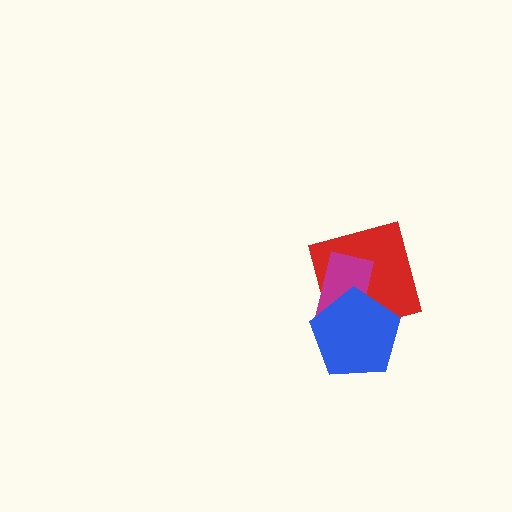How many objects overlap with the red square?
2 objects overlap with the red square.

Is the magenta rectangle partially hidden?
Yes, it is partially covered by another shape.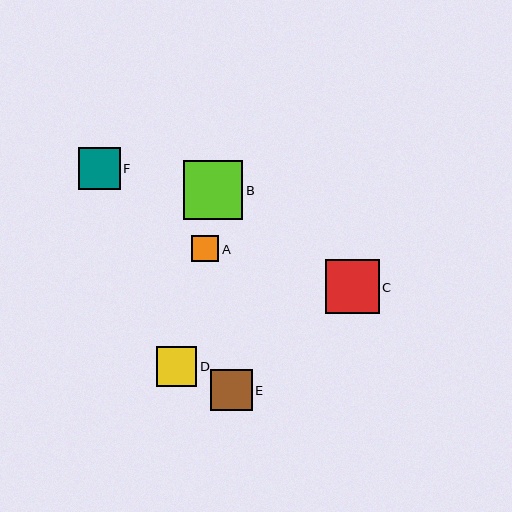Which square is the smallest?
Square A is the smallest with a size of approximately 27 pixels.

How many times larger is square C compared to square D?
Square C is approximately 1.3 times the size of square D.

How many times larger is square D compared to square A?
Square D is approximately 1.5 times the size of square A.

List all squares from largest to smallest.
From largest to smallest: B, C, E, F, D, A.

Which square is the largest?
Square B is the largest with a size of approximately 59 pixels.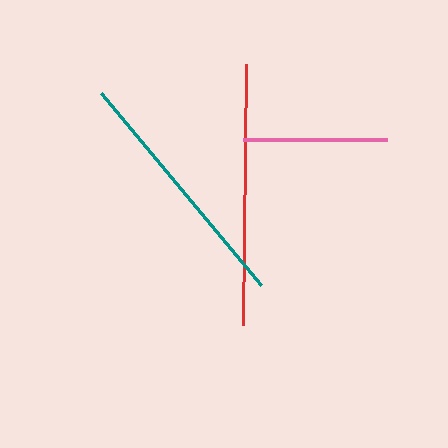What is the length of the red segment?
The red segment is approximately 261 pixels long.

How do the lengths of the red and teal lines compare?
The red and teal lines are approximately the same length.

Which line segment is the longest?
The red line is the longest at approximately 261 pixels.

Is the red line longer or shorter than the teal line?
The red line is longer than the teal line.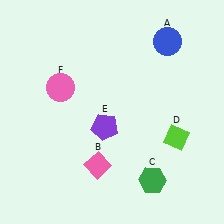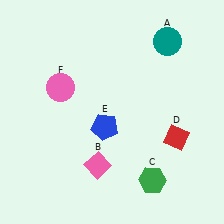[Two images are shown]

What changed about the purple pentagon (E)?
In Image 1, E is purple. In Image 2, it changed to blue.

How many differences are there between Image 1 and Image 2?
There are 3 differences between the two images.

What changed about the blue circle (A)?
In Image 1, A is blue. In Image 2, it changed to teal.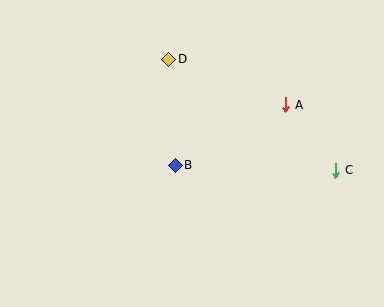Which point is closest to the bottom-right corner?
Point C is closest to the bottom-right corner.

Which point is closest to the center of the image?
Point B at (175, 165) is closest to the center.